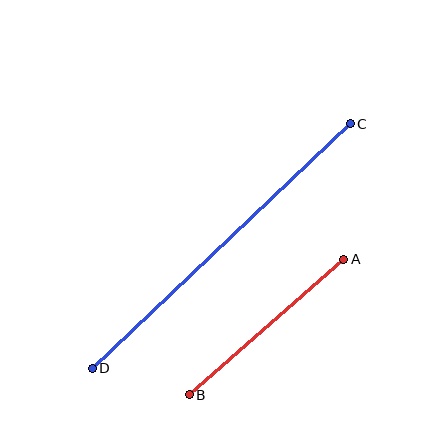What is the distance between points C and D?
The distance is approximately 355 pixels.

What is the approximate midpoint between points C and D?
The midpoint is at approximately (221, 246) pixels.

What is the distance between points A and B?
The distance is approximately 205 pixels.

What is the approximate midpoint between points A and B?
The midpoint is at approximately (267, 327) pixels.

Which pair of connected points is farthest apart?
Points C and D are farthest apart.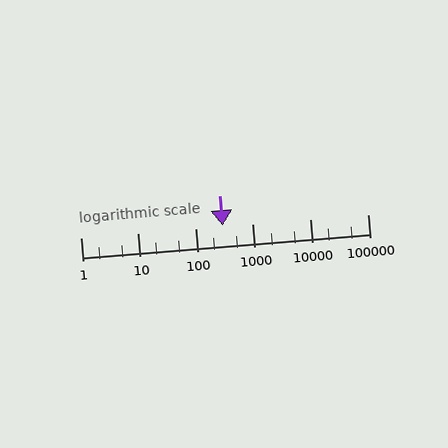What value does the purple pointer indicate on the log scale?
The pointer indicates approximately 300.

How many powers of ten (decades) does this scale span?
The scale spans 5 decades, from 1 to 100000.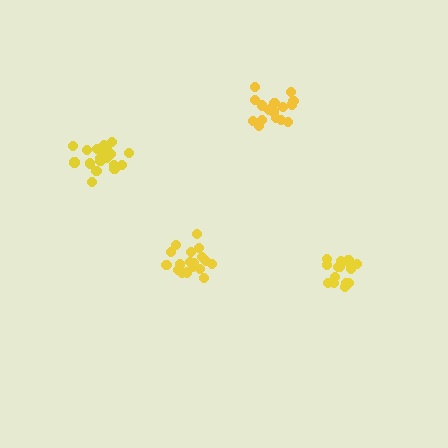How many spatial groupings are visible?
There are 4 spatial groupings.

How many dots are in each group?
Group 1: 20 dots, Group 2: 19 dots, Group 3: 19 dots, Group 4: 16 dots (74 total).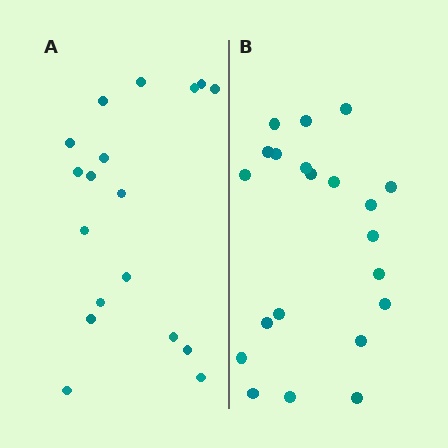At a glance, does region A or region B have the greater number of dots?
Region B (the right region) has more dots.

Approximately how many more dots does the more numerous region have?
Region B has just a few more — roughly 2 or 3 more dots than region A.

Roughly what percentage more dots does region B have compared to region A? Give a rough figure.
About 15% more.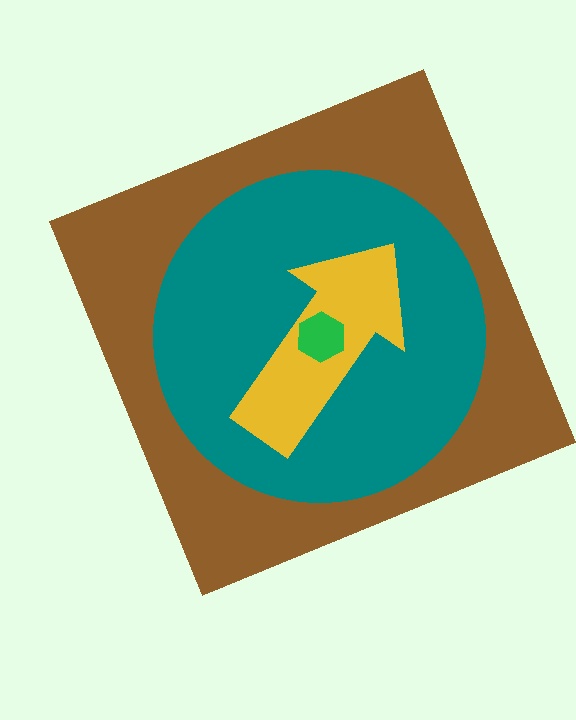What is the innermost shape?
The green hexagon.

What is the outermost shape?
The brown square.